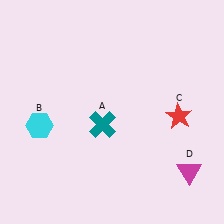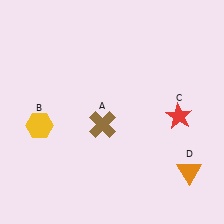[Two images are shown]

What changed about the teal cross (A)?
In Image 1, A is teal. In Image 2, it changed to brown.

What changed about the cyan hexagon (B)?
In Image 1, B is cyan. In Image 2, it changed to yellow.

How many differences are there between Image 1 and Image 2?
There are 3 differences between the two images.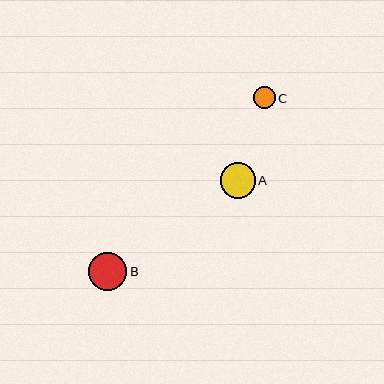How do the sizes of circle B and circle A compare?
Circle B and circle A are approximately the same size.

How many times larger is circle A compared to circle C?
Circle A is approximately 1.6 times the size of circle C.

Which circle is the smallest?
Circle C is the smallest with a size of approximately 21 pixels.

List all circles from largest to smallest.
From largest to smallest: B, A, C.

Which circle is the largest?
Circle B is the largest with a size of approximately 38 pixels.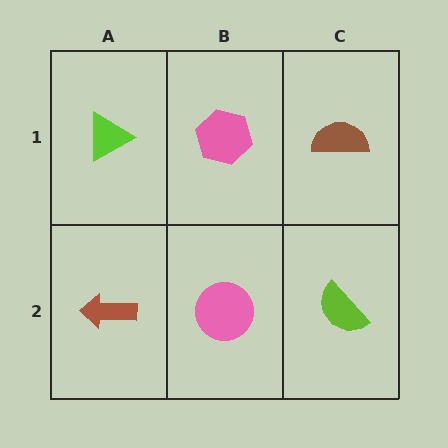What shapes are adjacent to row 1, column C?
A lime semicircle (row 2, column C), a pink hexagon (row 1, column B).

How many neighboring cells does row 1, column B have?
3.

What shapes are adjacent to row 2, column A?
A lime triangle (row 1, column A), a pink circle (row 2, column B).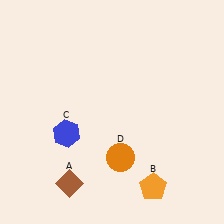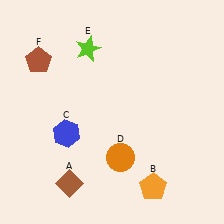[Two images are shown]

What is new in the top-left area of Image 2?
A lime star (E) was added in the top-left area of Image 2.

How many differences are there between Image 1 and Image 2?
There are 2 differences between the two images.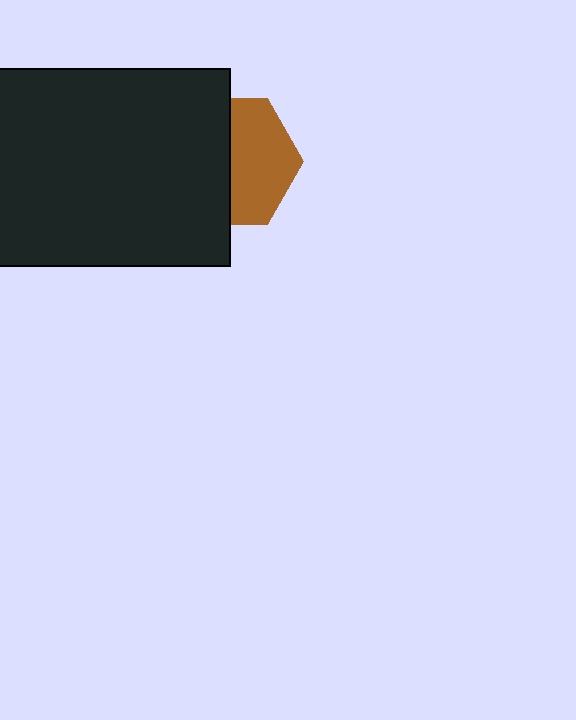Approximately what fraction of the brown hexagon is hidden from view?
Roughly 50% of the brown hexagon is hidden behind the black rectangle.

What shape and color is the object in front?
The object in front is a black rectangle.